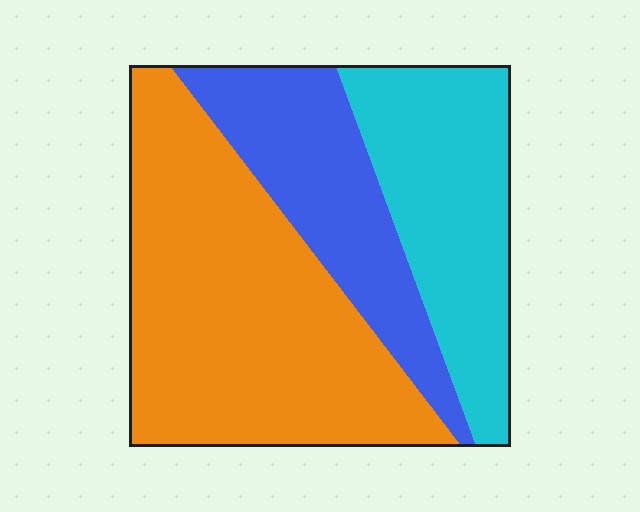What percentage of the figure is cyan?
Cyan covers 28% of the figure.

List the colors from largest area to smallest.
From largest to smallest: orange, cyan, blue.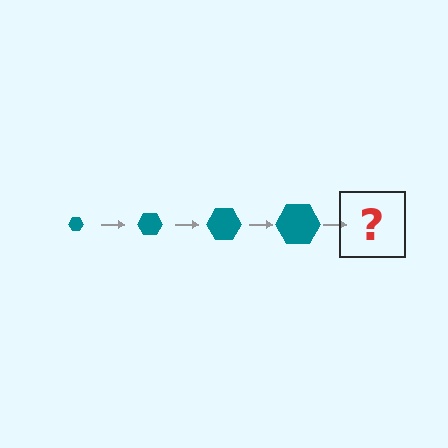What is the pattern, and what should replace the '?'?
The pattern is that the hexagon gets progressively larger each step. The '?' should be a teal hexagon, larger than the previous one.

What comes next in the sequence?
The next element should be a teal hexagon, larger than the previous one.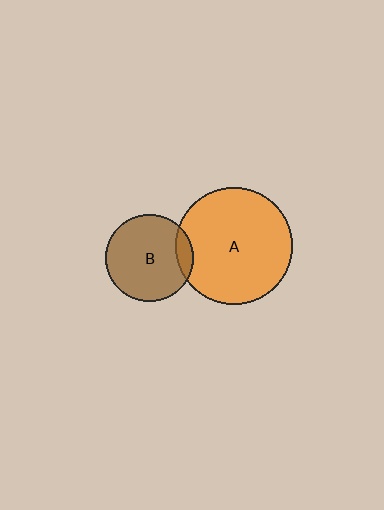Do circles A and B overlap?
Yes.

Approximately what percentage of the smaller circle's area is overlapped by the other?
Approximately 10%.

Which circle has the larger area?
Circle A (orange).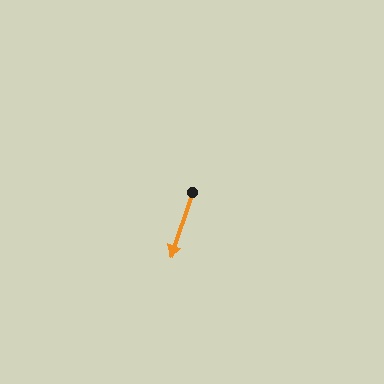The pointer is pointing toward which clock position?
Roughly 7 o'clock.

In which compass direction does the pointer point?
South.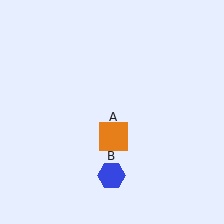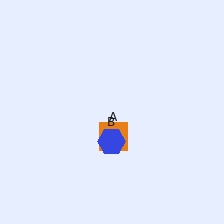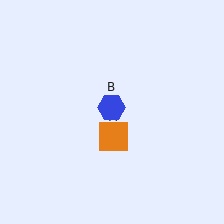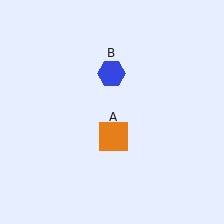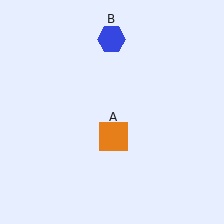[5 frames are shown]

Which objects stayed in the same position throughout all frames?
Orange square (object A) remained stationary.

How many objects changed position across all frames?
1 object changed position: blue hexagon (object B).